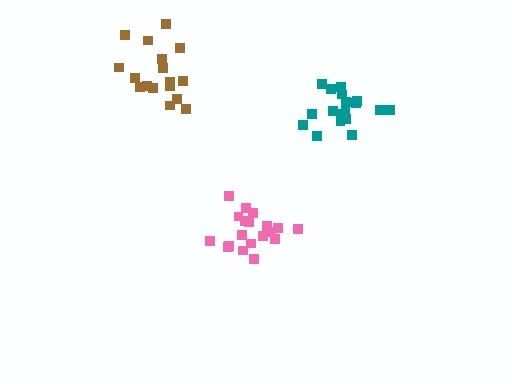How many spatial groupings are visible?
There are 3 spatial groupings.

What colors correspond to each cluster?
The clusters are colored: pink, brown, teal.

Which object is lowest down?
The pink cluster is bottommost.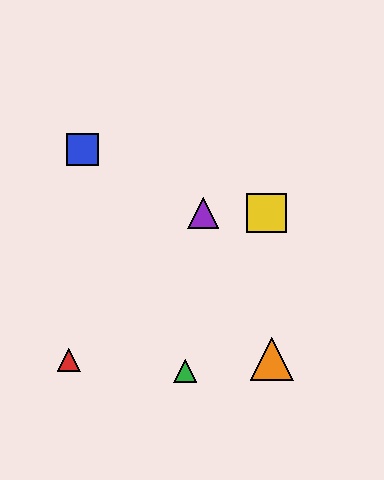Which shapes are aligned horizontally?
The yellow square, the purple triangle are aligned horizontally.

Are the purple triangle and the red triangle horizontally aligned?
No, the purple triangle is at y≈213 and the red triangle is at y≈360.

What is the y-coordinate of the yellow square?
The yellow square is at y≈213.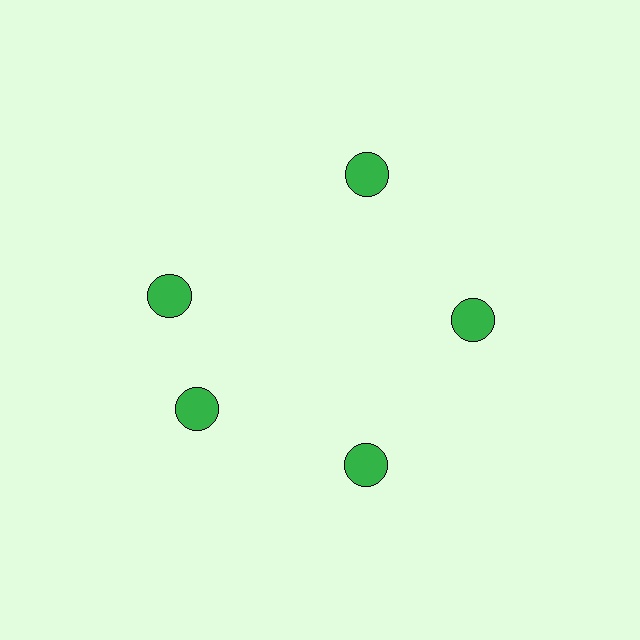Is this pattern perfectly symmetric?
No. The 5 green circles are arranged in a ring, but one element near the 10 o'clock position is rotated out of alignment along the ring, breaking the 5-fold rotational symmetry.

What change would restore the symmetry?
The symmetry would be restored by rotating it back into even spacing with its neighbors so that all 5 circles sit at equal angles and equal distance from the center.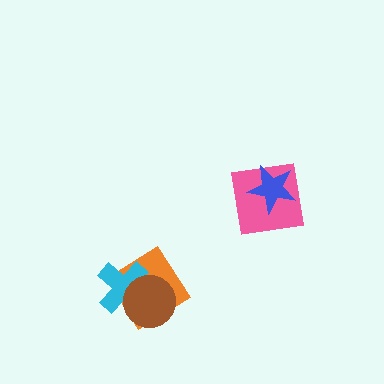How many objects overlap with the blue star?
1 object overlaps with the blue star.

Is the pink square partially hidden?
Yes, it is partially covered by another shape.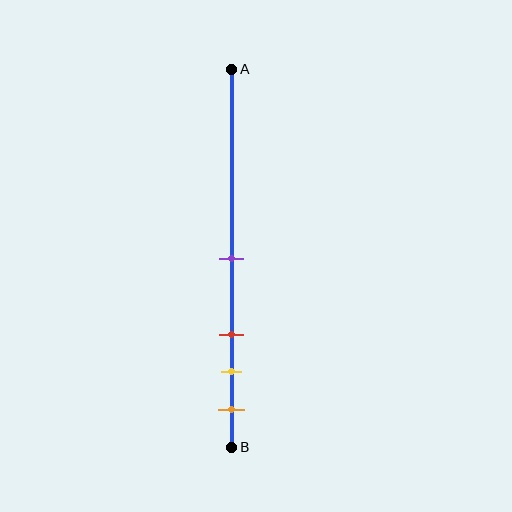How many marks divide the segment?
There are 4 marks dividing the segment.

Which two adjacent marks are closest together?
The yellow and orange marks are the closest adjacent pair.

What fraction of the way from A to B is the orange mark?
The orange mark is approximately 90% (0.9) of the way from A to B.